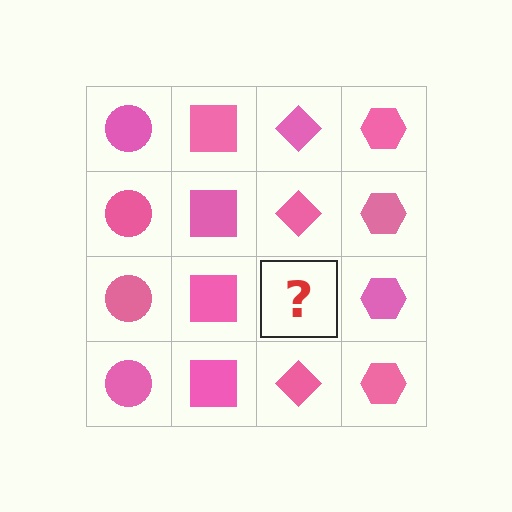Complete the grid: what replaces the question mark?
The question mark should be replaced with a pink diamond.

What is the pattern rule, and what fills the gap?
The rule is that each column has a consistent shape. The gap should be filled with a pink diamond.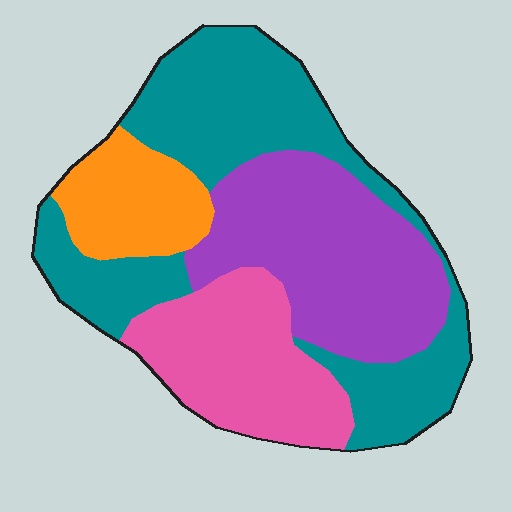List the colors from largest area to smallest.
From largest to smallest: teal, purple, pink, orange.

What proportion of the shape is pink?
Pink covers about 20% of the shape.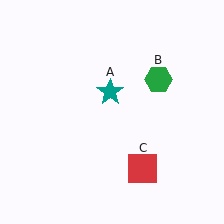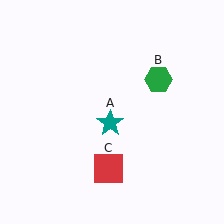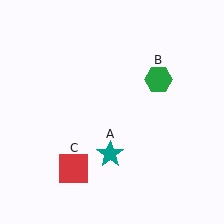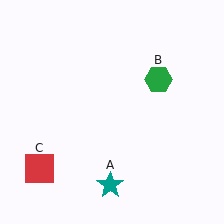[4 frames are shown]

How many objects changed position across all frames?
2 objects changed position: teal star (object A), red square (object C).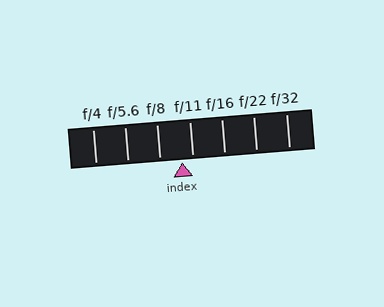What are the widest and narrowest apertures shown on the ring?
The widest aperture shown is f/4 and the narrowest is f/32.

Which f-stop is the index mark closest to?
The index mark is closest to f/11.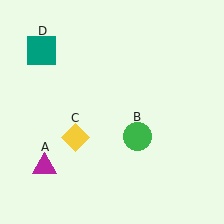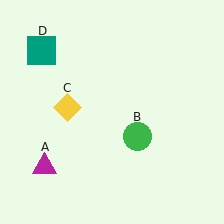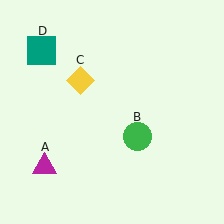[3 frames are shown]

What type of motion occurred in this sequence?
The yellow diamond (object C) rotated clockwise around the center of the scene.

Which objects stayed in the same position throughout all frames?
Magenta triangle (object A) and green circle (object B) and teal square (object D) remained stationary.